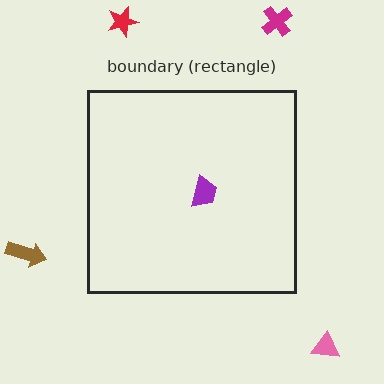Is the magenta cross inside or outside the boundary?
Outside.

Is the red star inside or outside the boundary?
Outside.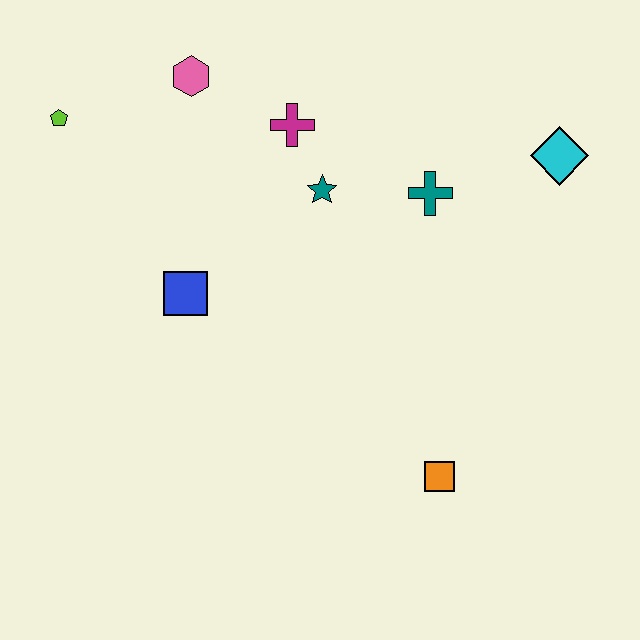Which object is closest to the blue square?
The teal star is closest to the blue square.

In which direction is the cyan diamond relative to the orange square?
The cyan diamond is above the orange square.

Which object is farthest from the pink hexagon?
The orange square is farthest from the pink hexagon.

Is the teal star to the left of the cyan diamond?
Yes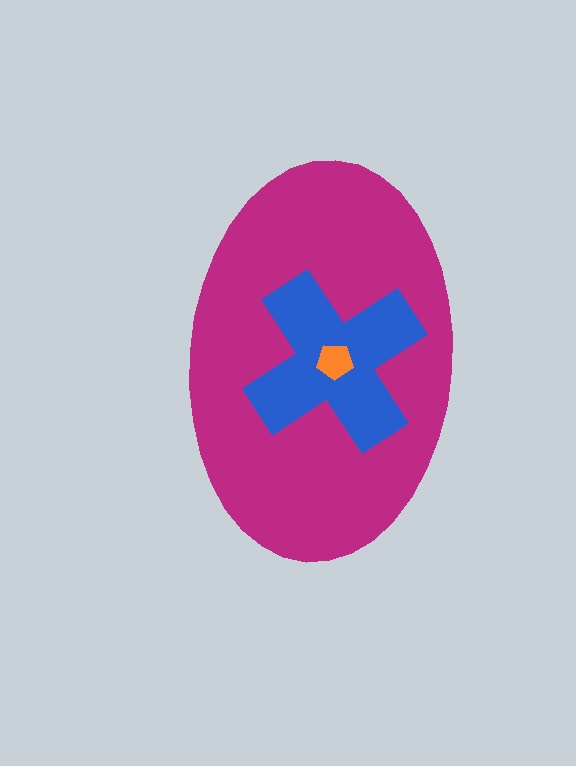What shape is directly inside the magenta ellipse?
The blue cross.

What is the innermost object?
The orange pentagon.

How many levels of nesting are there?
3.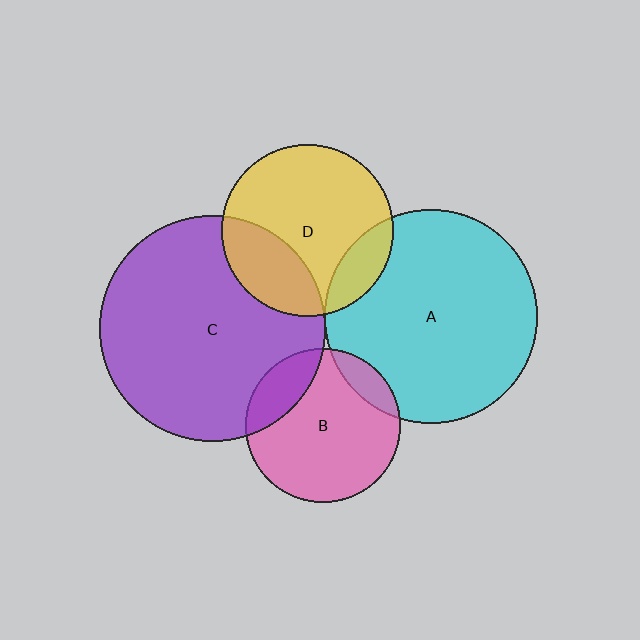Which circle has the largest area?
Circle C (purple).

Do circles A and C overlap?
Yes.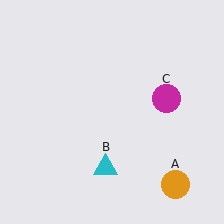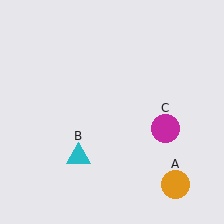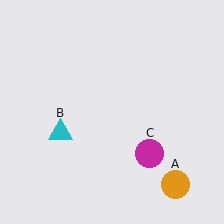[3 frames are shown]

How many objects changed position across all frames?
2 objects changed position: cyan triangle (object B), magenta circle (object C).